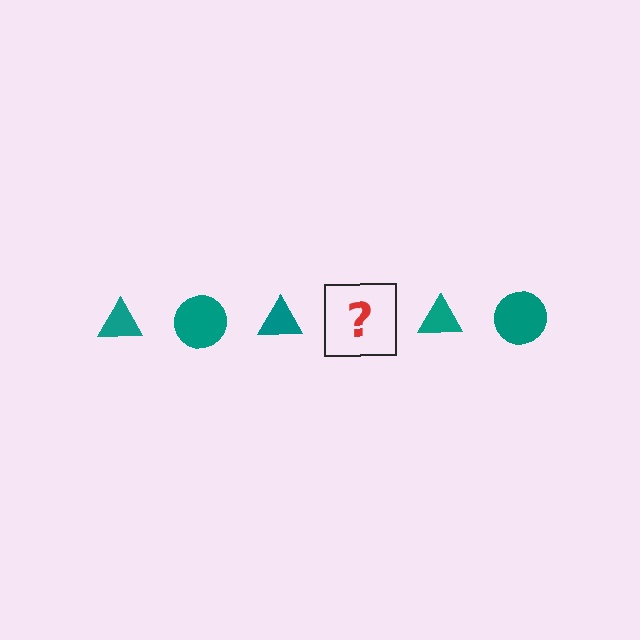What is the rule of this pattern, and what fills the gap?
The rule is that the pattern cycles through triangle, circle shapes in teal. The gap should be filled with a teal circle.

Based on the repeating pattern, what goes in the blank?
The blank should be a teal circle.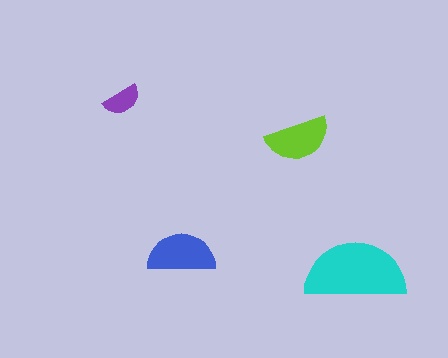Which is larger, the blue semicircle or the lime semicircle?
The blue one.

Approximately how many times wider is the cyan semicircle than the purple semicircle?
About 2.5 times wider.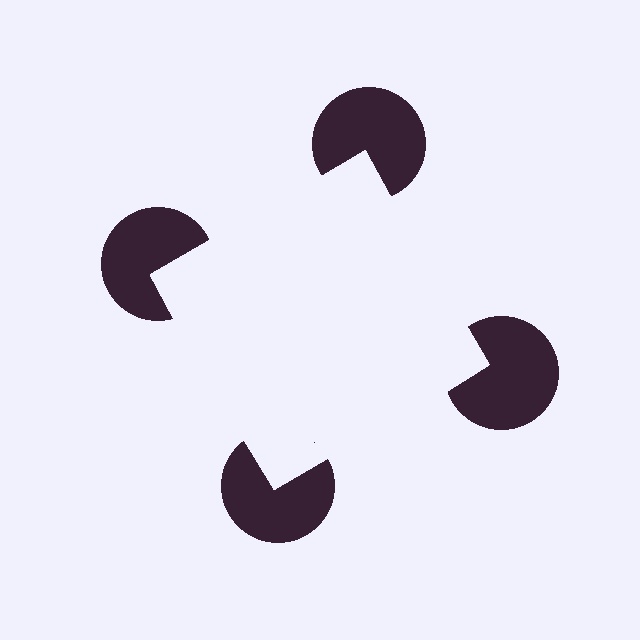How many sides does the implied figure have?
4 sides.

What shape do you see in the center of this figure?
An illusory square — its edges are inferred from the aligned wedge cuts in the pac-man discs, not physically drawn.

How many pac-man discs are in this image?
There are 4 — one at each vertex of the illusory square.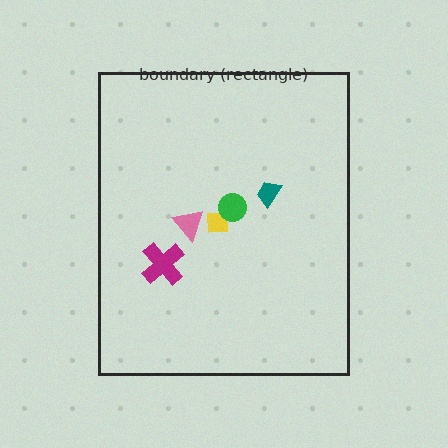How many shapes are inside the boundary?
5 inside, 0 outside.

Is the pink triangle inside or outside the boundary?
Inside.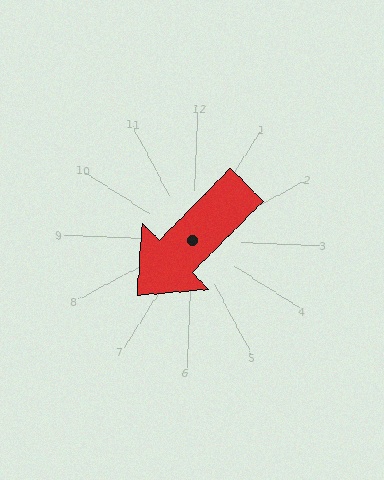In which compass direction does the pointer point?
Southwest.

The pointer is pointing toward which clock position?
Roughly 7 o'clock.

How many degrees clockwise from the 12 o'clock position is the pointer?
Approximately 222 degrees.